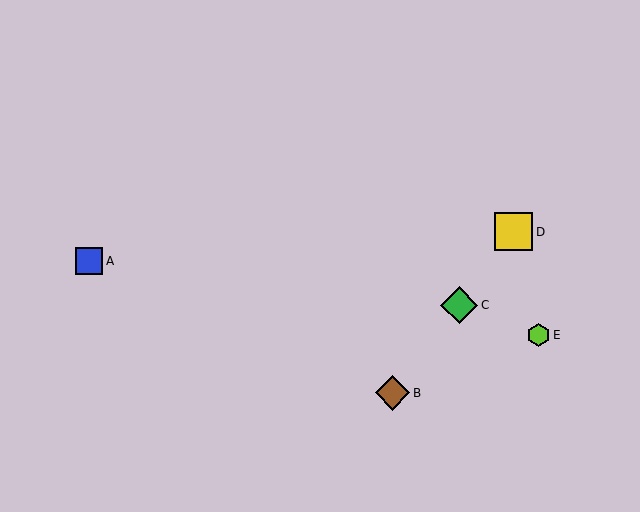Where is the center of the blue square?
The center of the blue square is at (89, 261).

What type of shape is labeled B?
Shape B is a brown diamond.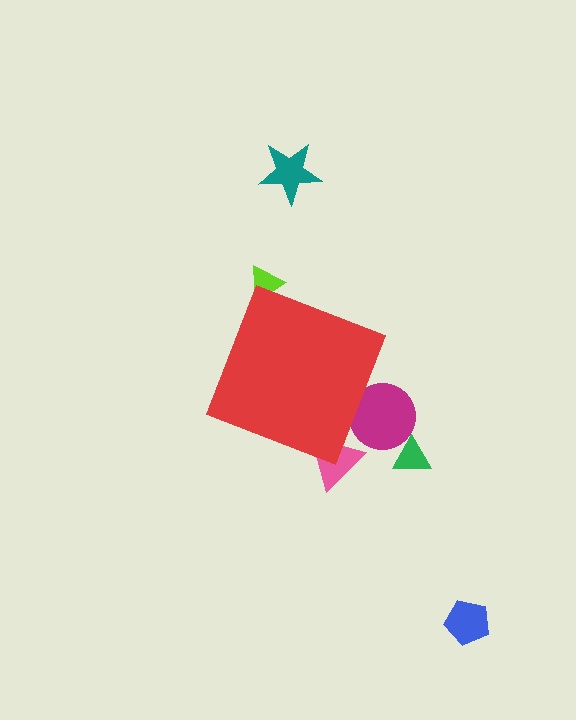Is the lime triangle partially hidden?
Yes, the lime triangle is partially hidden behind the red diamond.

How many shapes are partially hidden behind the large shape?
3 shapes are partially hidden.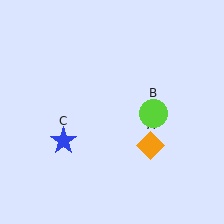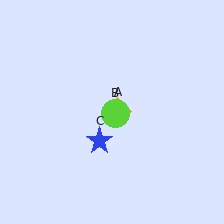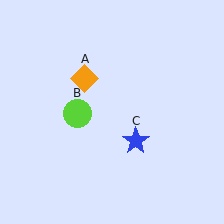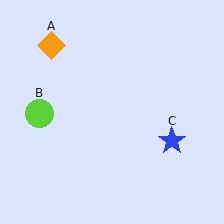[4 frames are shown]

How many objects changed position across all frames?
3 objects changed position: orange diamond (object A), lime circle (object B), blue star (object C).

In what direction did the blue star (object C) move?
The blue star (object C) moved right.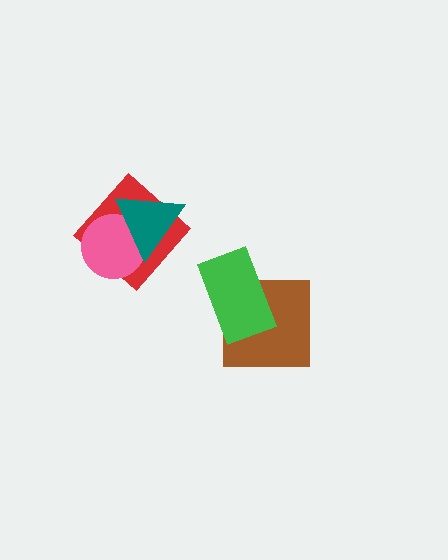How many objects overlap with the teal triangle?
2 objects overlap with the teal triangle.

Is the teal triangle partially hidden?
No, no other shape covers it.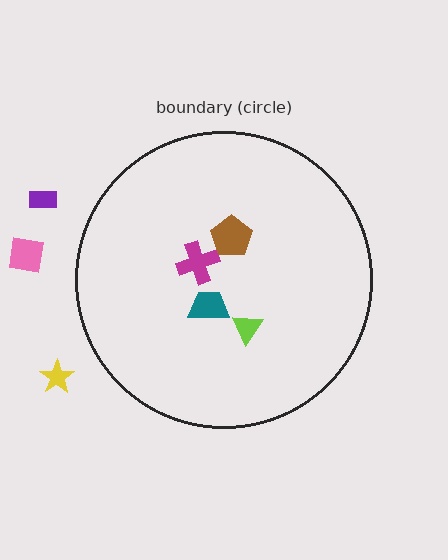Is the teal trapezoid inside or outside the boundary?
Inside.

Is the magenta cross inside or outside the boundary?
Inside.